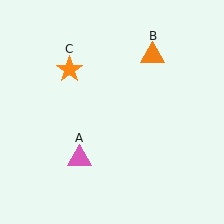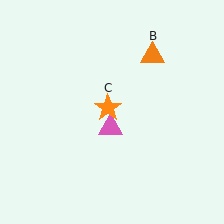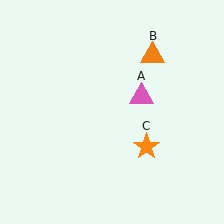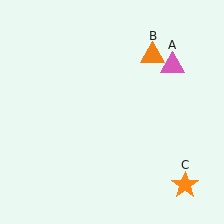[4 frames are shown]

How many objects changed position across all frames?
2 objects changed position: pink triangle (object A), orange star (object C).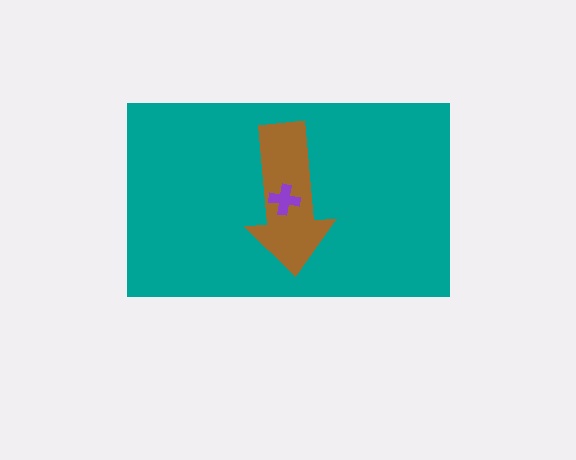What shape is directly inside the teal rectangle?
The brown arrow.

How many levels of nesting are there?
3.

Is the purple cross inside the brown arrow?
Yes.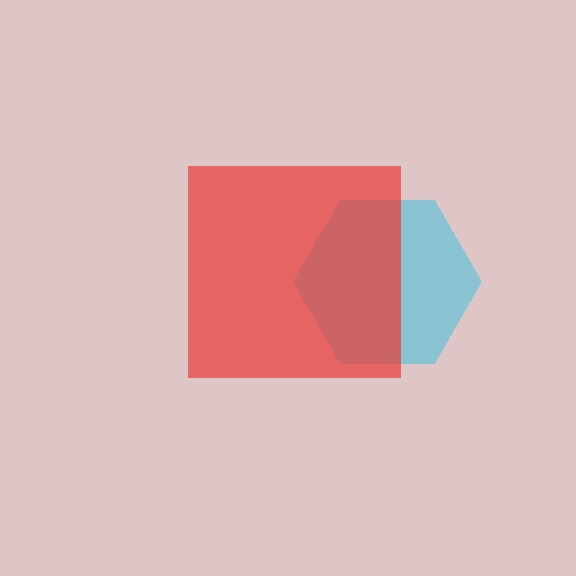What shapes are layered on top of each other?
The layered shapes are: a cyan hexagon, a red square.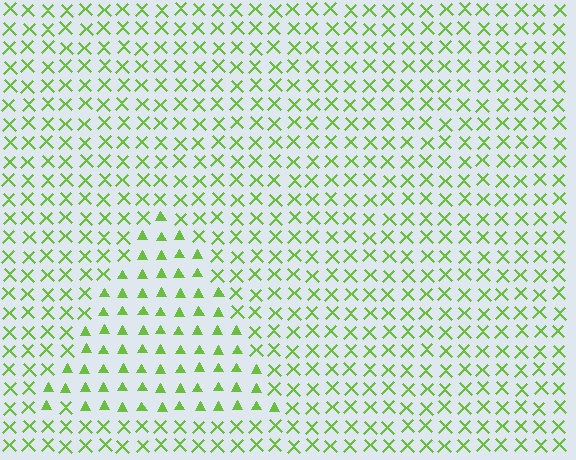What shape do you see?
I see a triangle.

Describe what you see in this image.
The image is filled with small lime elements arranged in a uniform grid. A triangle-shaped region contains triangles, while the surrounding area contains X marks. The boundary is defined purely by the change in element shape.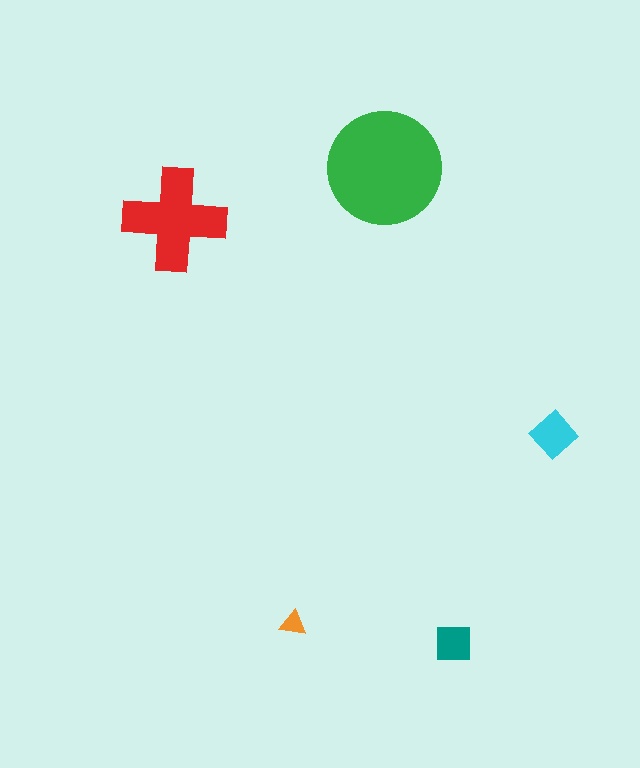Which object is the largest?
The green circle.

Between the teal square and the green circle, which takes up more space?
The green circle.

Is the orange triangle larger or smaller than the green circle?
Smaller.